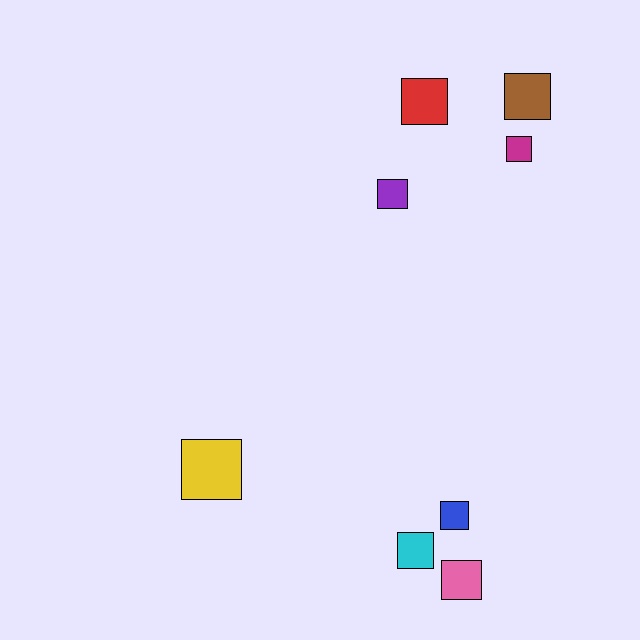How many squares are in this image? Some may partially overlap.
There are 8 squares.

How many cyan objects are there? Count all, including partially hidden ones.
There is 1 cyan object.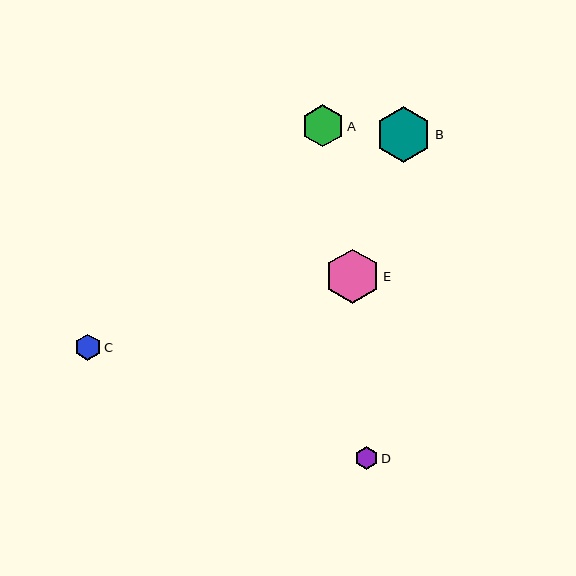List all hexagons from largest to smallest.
From largest to smallest: B, E, A, C, D.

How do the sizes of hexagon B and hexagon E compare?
Hexagon B and hexagon E are approximately the same size.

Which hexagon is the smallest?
Hexagon D is the smallest with a size of approximately 23 pixels.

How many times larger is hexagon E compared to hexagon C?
Hexagon E is approximately 2.1 times the size of hexagon C.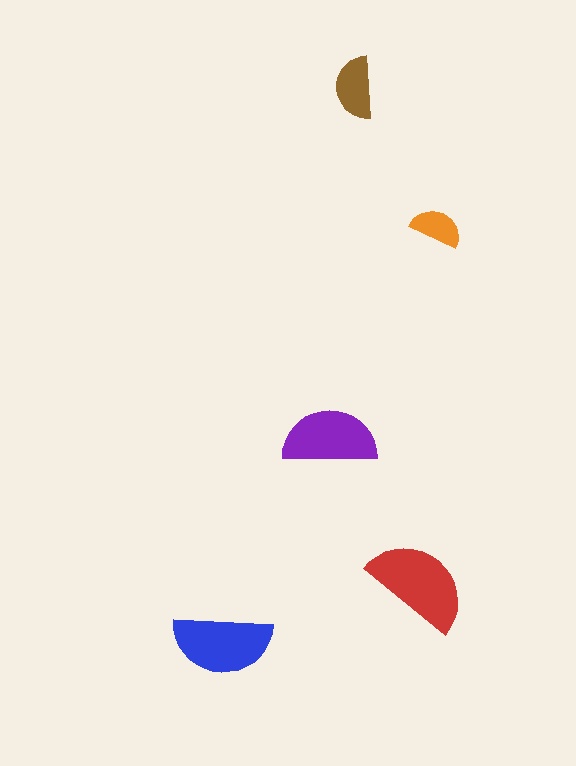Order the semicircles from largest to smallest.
the red one, the blue one, the purple one, the brown one, the orange one.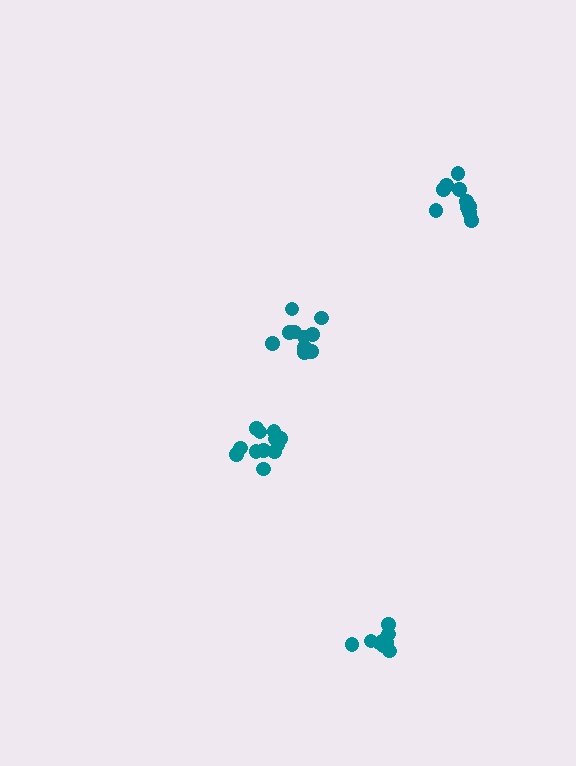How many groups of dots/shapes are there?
There are 4 groups.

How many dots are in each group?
Group 1: 10 dots, Group 2: 11 dots, Group 3: 12 dots, Group 4: 9 dots (42 total).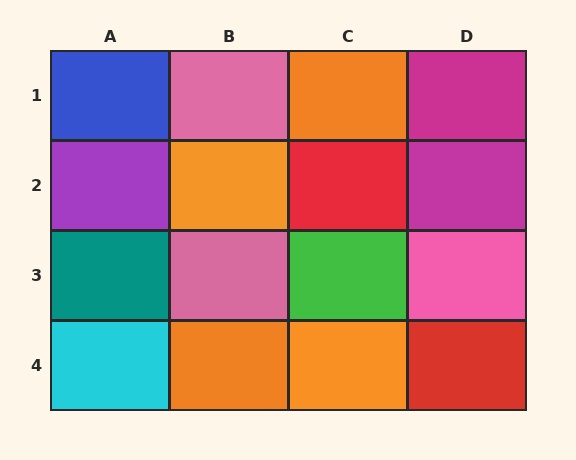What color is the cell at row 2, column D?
Magenta.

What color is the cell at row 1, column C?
Orange.